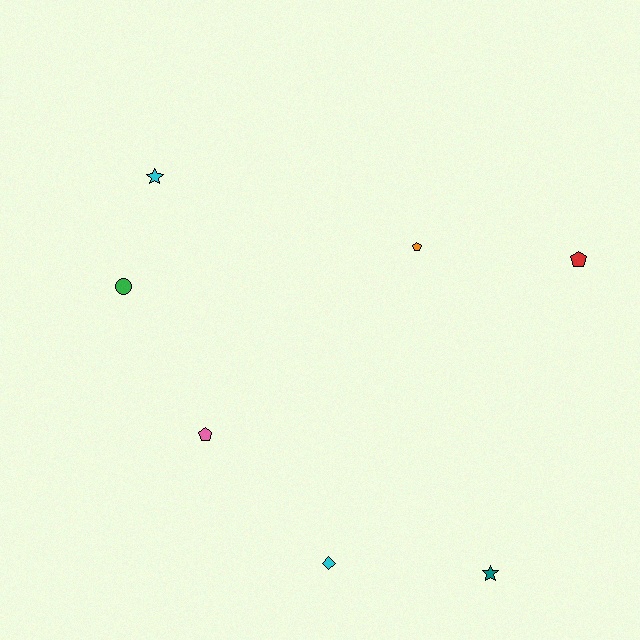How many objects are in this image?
There are 7 objects.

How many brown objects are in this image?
There are no brown objects.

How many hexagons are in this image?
There are no hexagons.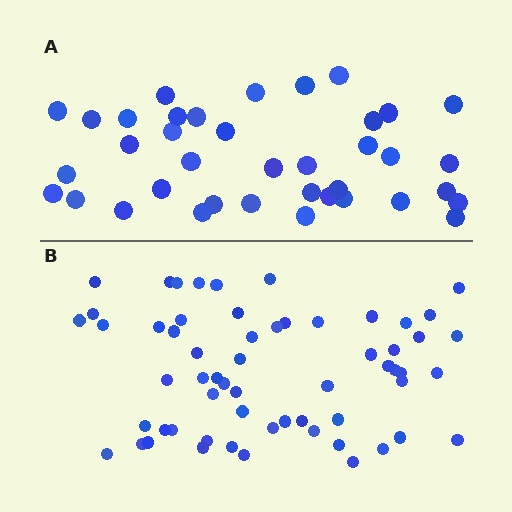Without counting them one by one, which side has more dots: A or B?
Region B (the bottom region) has more dots.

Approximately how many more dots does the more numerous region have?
Region B has approximately 20 more dots than region A.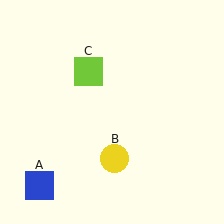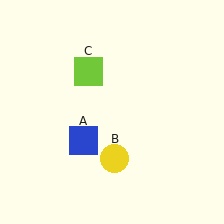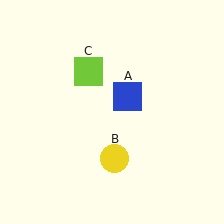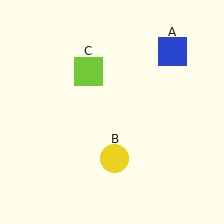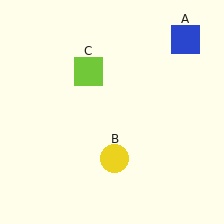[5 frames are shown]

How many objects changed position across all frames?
1 object changed position: blue square (object A).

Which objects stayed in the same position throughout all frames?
Yellow circle (object B) and lime square (object C) remained stationary.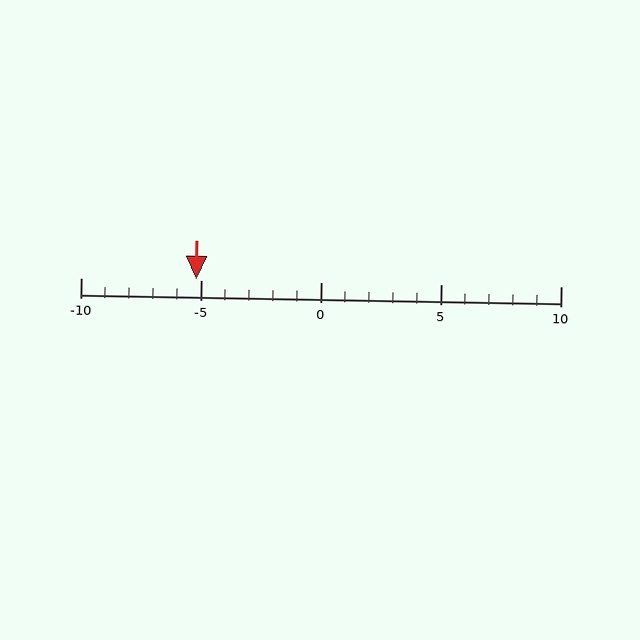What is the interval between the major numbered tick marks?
The major tick marks are spaced 5 units apart.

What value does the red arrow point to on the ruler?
The red arrow points to approximately -5.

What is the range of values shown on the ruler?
The ruler shows values from -10 to 10.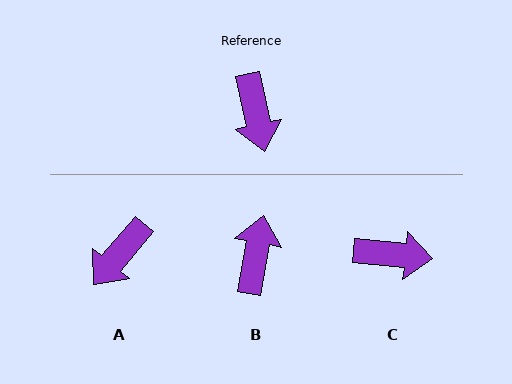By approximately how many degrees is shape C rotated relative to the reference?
Approximately 72 degrees counter-clockwise.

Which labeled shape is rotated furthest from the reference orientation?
B, about 157 degrees away.